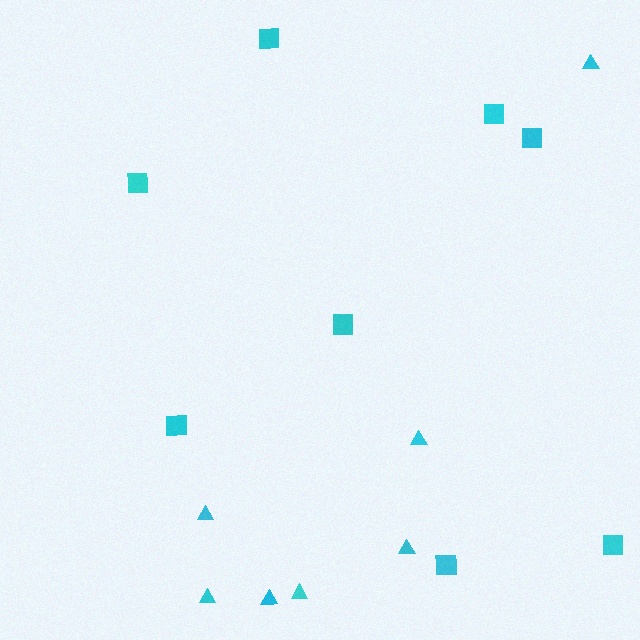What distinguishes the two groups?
There are 2 groups: one group of triangles (7) and one group of squares (8).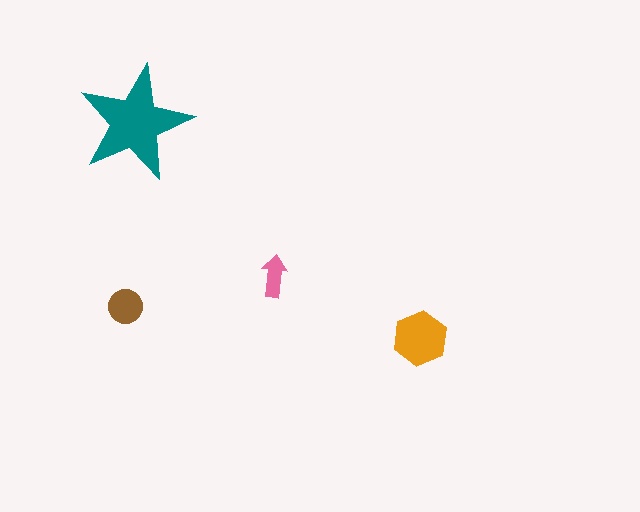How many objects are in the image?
There are 4 objects in the image.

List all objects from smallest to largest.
The pink arrow, the brown circle, the orange hexagon, the teal star.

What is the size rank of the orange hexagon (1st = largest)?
2nd.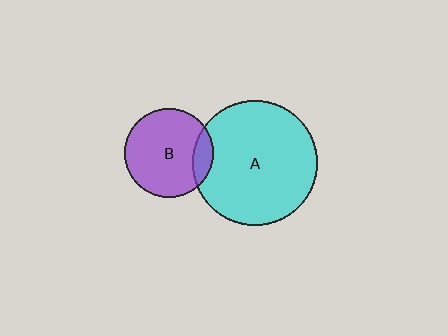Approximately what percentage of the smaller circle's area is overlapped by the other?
Approximately 15%.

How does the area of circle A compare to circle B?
Approximately 2.0 times.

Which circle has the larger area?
Circle A (cyan).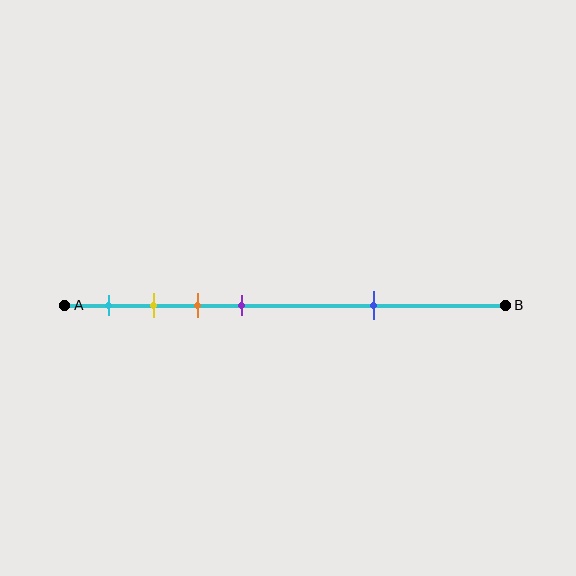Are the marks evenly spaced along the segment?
No, the marks are not evenly spaced.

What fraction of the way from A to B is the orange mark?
The orange mark is approximately 30% (0.3) of the way from A to B.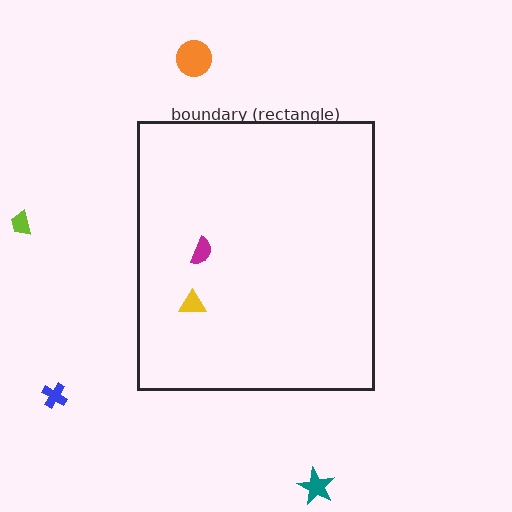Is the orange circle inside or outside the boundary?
Outside.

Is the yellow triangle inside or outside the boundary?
Inside.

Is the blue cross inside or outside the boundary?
Outside.